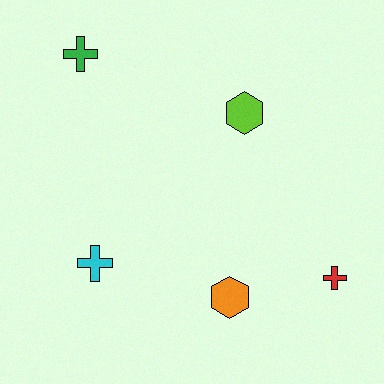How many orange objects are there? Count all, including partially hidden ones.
There is 1 orange object.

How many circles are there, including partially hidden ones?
There are no circles.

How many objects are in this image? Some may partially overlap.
There are 5 objects.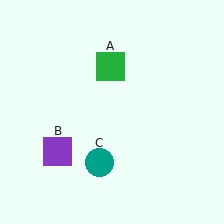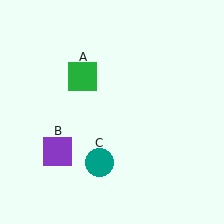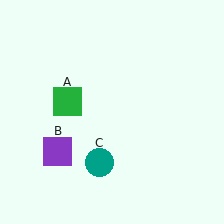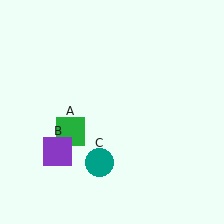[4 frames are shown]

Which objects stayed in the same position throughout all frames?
Purple square (object B) and teal circle (object C) remained stationary.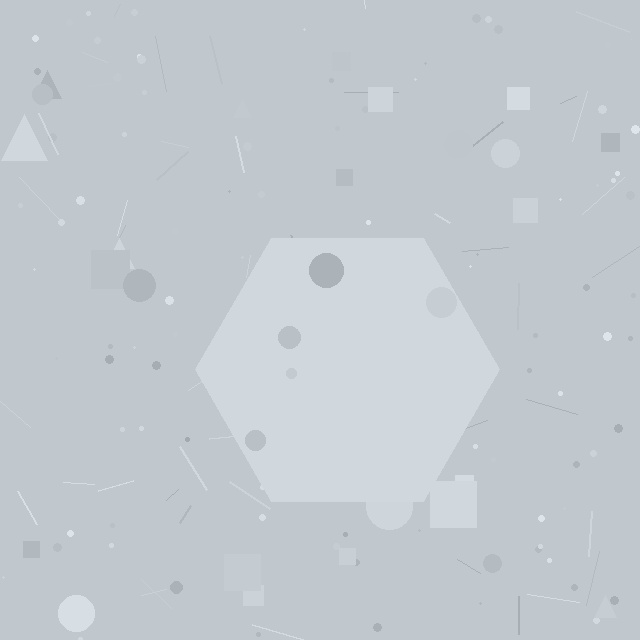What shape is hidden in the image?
A hexagon is hidden in the image.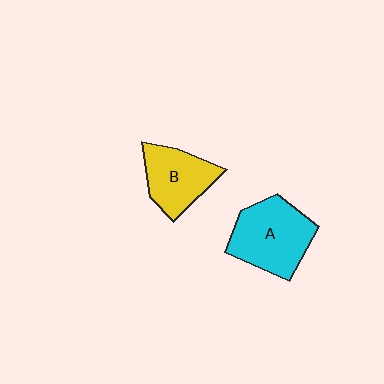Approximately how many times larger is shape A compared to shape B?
Approximately 1.3 times.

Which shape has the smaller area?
Shape B (yellow).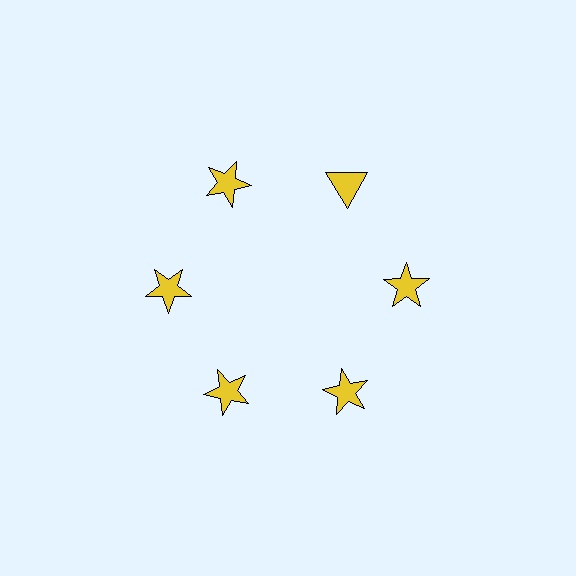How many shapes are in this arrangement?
There are 6 shapes arranged in a ring pattern.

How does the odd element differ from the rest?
It has a different shape: triangle instead of star.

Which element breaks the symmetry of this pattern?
The yellow triangle at roughly the 1 o'clock position breaks the symmetry. All other shapes are yellow stars.